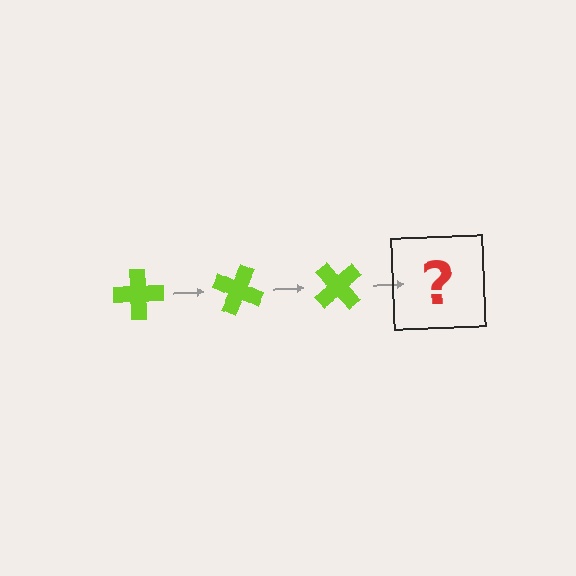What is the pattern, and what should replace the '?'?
The pattern is that the cross rotates 25 degrees each step. The '?' should be a lime cross rotated 75 degrees.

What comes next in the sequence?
The next element should be a lime cross rotated 75 degrees.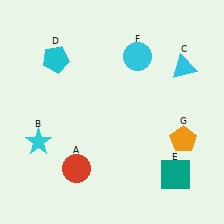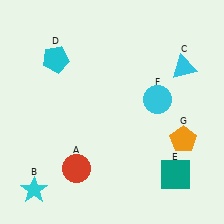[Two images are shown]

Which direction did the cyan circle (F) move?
The cyan circle (F) moved down.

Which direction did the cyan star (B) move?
The cyan star (B) moved down.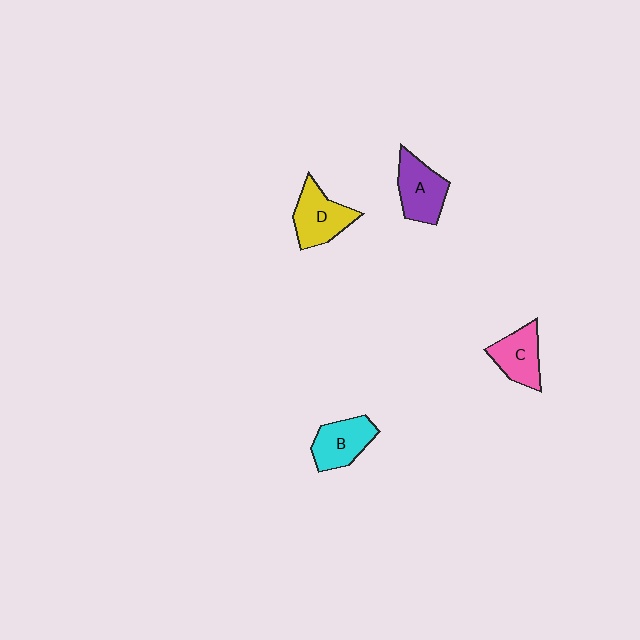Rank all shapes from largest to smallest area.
From largest to smallest: D (yellow), A (purple), B (cyan), C (pink).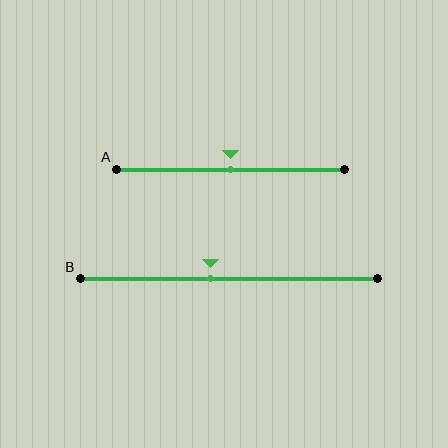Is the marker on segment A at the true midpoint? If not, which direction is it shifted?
Yes, the marker on segment A is at the true midpoint.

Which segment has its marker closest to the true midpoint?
Segment A has its marker closest to the true midpoint.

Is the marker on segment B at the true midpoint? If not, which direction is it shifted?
No, the marker on segment B is shifted to the left by about 6% of the segment length.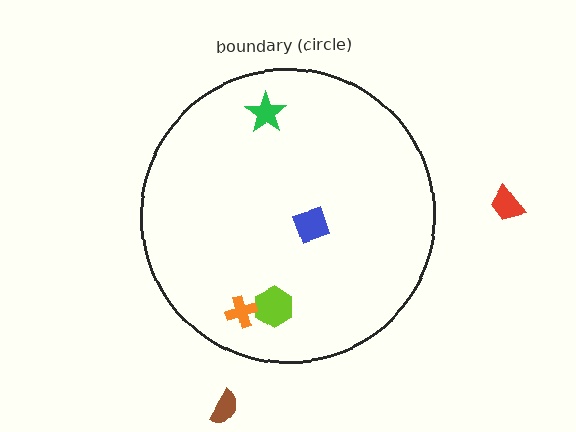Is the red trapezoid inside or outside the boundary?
Outside.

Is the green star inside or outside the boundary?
Inside.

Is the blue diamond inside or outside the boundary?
Inside.